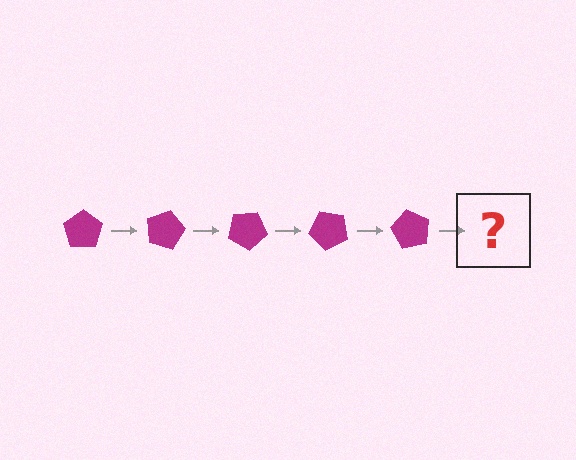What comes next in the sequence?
The next element should be a magenta pentagon rotated 75 degrees.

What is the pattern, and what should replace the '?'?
The pattern is that the pentagon rotates 15 degrees each step. The '?' should be a magenta pentagon rotated 75 degrees.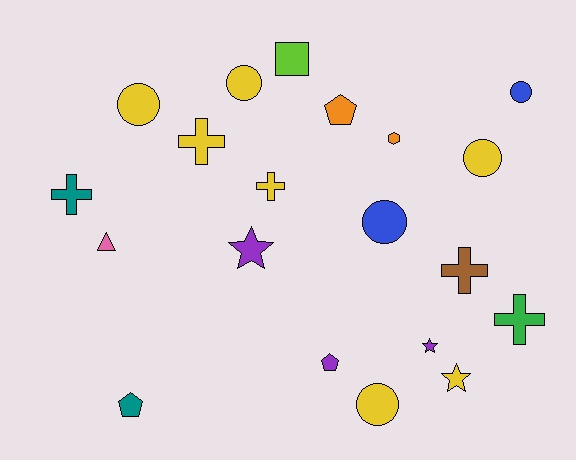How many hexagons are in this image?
There is 1 hexagon.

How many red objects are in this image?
There are no red objects.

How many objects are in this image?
There are 20 objects.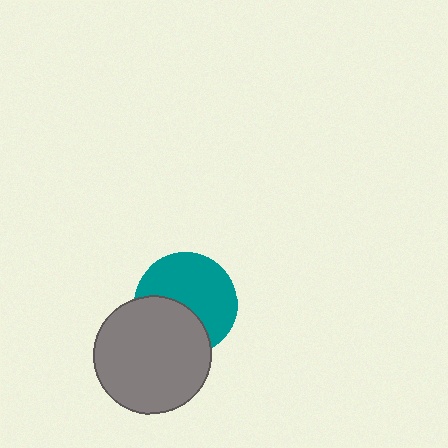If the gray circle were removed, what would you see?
You would see the complete teal circle.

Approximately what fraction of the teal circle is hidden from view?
Roughly 39% of the teal circle is hidden behind the gray circle.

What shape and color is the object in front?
The object in front is a gray circle.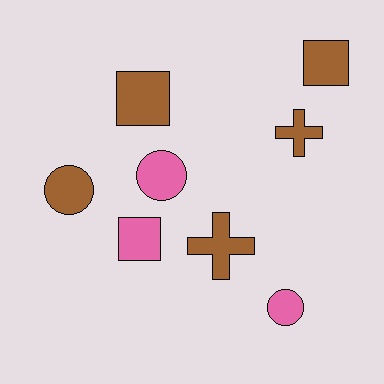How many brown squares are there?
There are 2 brown squares.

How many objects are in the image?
There are 8 objects.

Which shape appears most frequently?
Circle, with 3 objects.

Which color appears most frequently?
Brown, with 5 objects.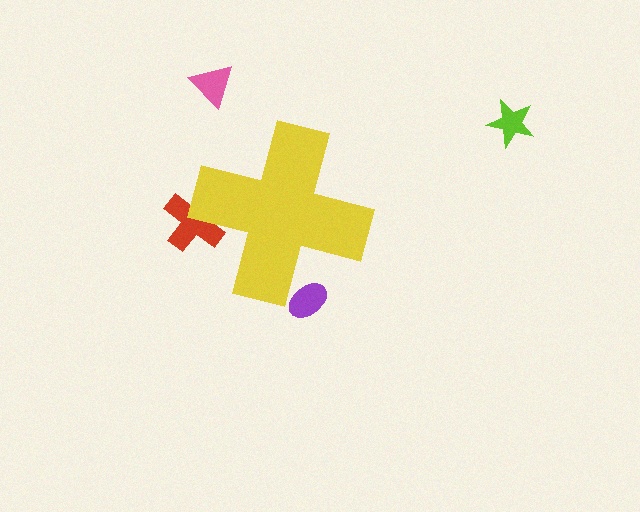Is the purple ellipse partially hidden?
Yes, the purple ellipse is partially hidden behind the yellow cross.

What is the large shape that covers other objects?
A yellow cross.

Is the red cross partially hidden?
Yes, the red cross is partially hidden behind the yellow cross.